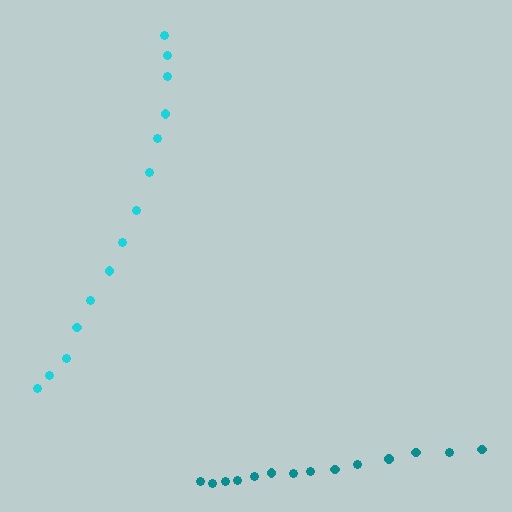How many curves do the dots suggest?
There are 2 distinct paths.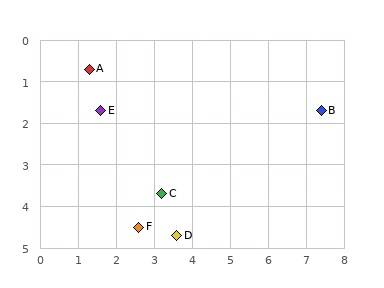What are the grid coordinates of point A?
Point A is at approximately (1.3, 0.7).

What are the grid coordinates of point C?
Point C is at approximately (3.2, 3.7).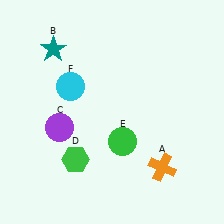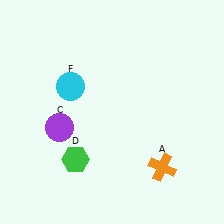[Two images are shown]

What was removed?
The teal star (B), the green circle (E) were removed in Image 2.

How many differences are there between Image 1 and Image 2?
There are 2 differences between the two images.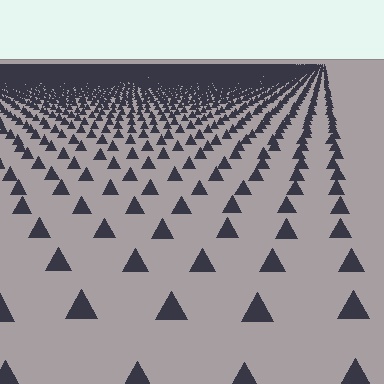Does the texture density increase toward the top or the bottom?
Density increases toward the top.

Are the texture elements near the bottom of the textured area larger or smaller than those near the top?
Larger. Near the bottom, elements are closer to the viewer and appear at a bigger on-screen size.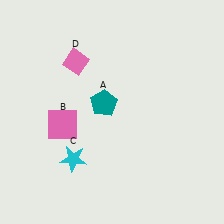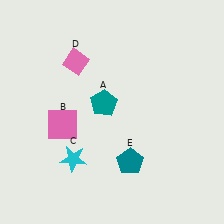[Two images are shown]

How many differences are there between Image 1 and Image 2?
There is 1 difference between the two images.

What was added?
A teal pentagon (E) was added in Image 2.